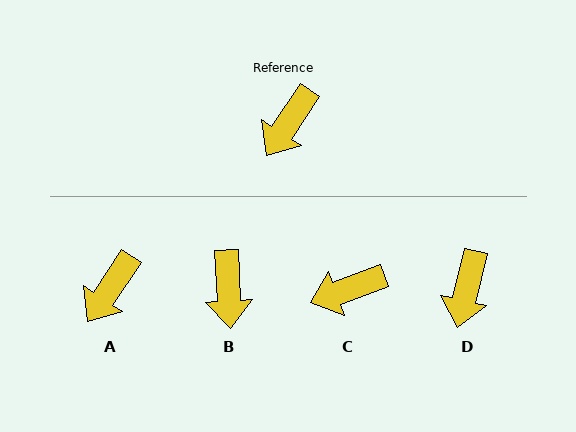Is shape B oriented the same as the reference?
No, it is off by about 37 degrees.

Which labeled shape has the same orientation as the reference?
A.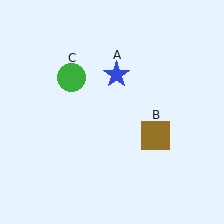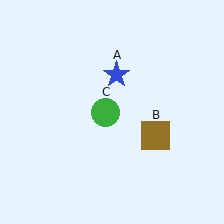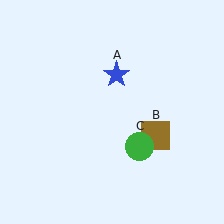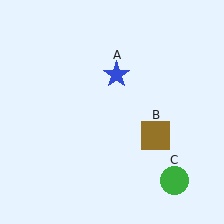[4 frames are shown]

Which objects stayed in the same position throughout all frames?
Blue star (object A) and brown square (object B) remained stationary.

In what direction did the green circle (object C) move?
The green circle (object C) moved down and to the right.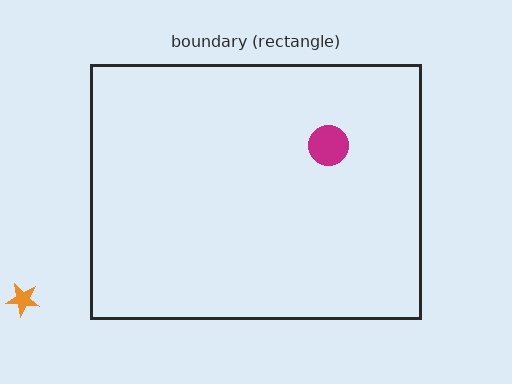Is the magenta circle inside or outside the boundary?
Inside.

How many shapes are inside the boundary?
1 inside, 1 outside.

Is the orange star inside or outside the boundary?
Outside.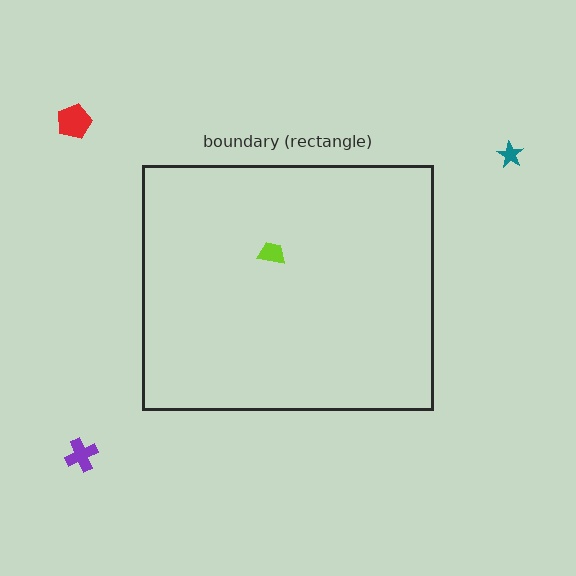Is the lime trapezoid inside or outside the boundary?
Inside.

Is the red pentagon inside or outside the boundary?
Outside.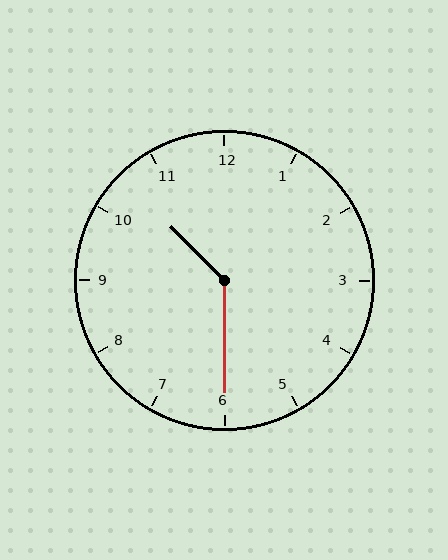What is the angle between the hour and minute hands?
Approximately 135 degrees.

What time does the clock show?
10:30.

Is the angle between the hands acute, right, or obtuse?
It is obtuse.